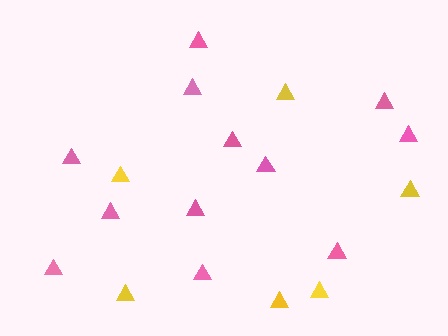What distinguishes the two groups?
There are 2 groups: one group of pink triangles (12) and one group of yellow triangles (6).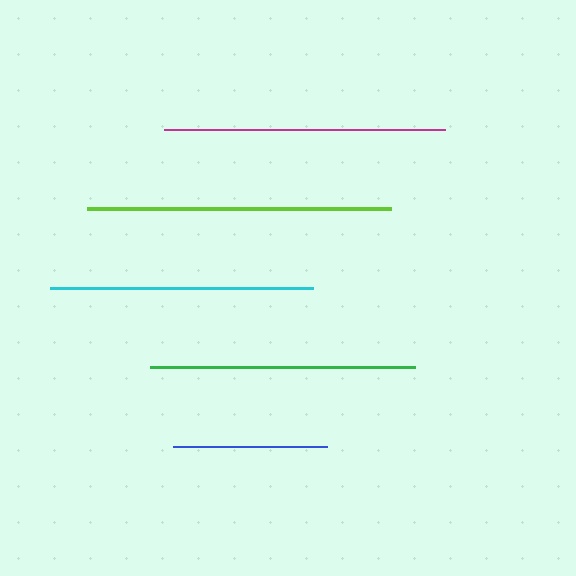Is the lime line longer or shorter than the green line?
The lime line is longer than the green line.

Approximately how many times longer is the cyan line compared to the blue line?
The cyan line is approximately 1.7 times the length of the blue line.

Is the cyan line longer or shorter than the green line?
The green line is longer than the cyan line.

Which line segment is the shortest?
The blue line is the shortest at approximately 154 pixels.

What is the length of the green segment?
The green segment is approximately 265 pixels long.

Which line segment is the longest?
The lime line is the longest at approximately 304 pixels.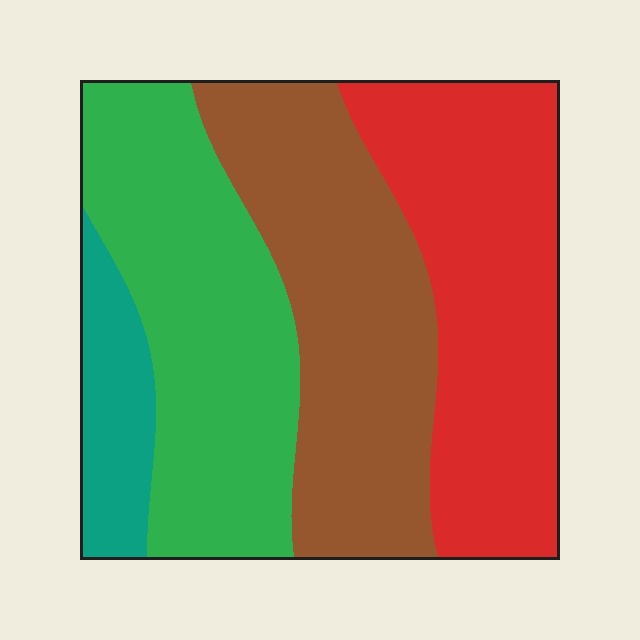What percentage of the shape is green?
Green covers around 30% of the shape.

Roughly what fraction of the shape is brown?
Brown takes up between a sixth and a third of the shape.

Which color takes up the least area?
Teal, at roughly 10%.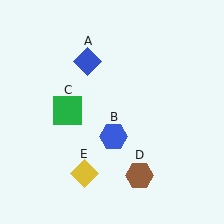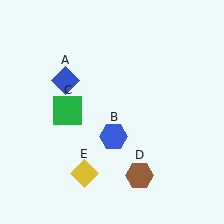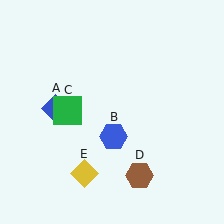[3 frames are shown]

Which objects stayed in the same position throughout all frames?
Blue hexagon (object B) and green square (object C) and brown hexagon (object D) and yellow diamond (object E) remained stationary.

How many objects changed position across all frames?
1 object changed position: blue diamond (object A).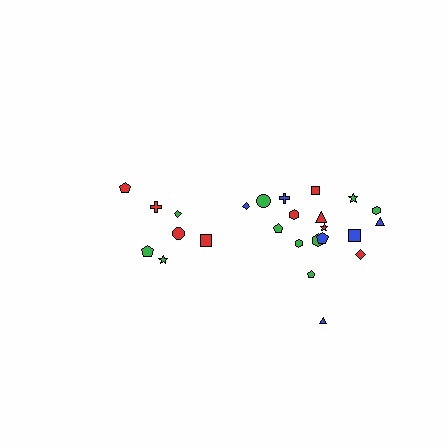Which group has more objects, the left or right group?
The right group.